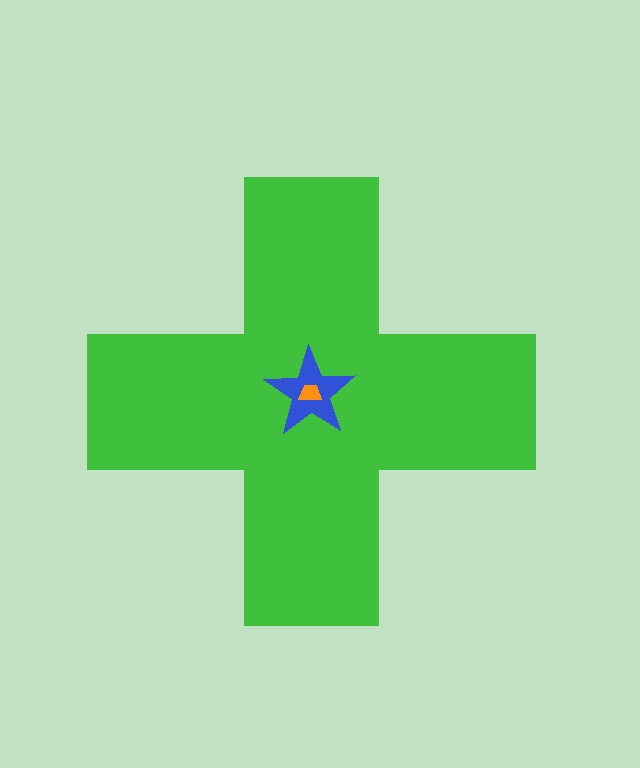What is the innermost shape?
The orange trapezoid.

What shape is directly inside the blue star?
The orange trapezoid.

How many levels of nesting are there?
3.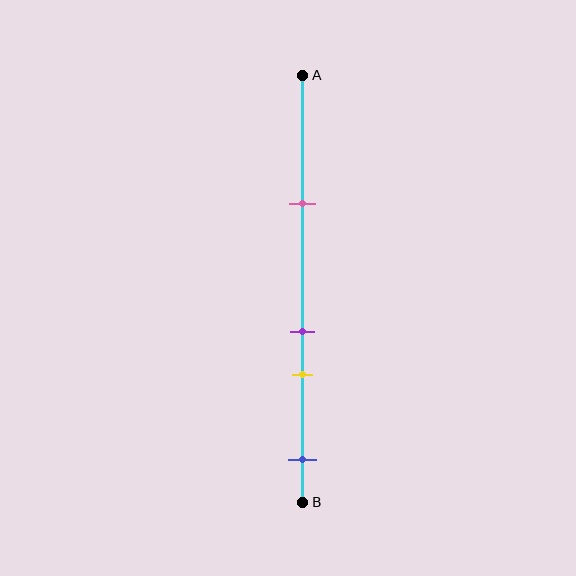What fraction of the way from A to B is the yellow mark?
The yellow mark is approximately 70% (0.7) of the way from A to B.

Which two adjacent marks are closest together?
The purple and yellow marks are the closest adjacent pair.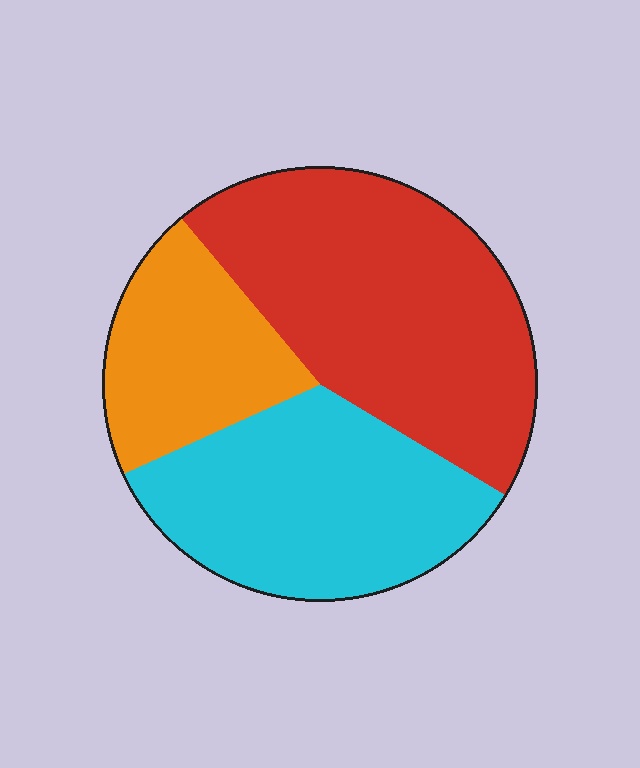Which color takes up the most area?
Red, at roughly 45%.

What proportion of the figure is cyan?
Cyan takes up about one third (1/3) of the figure.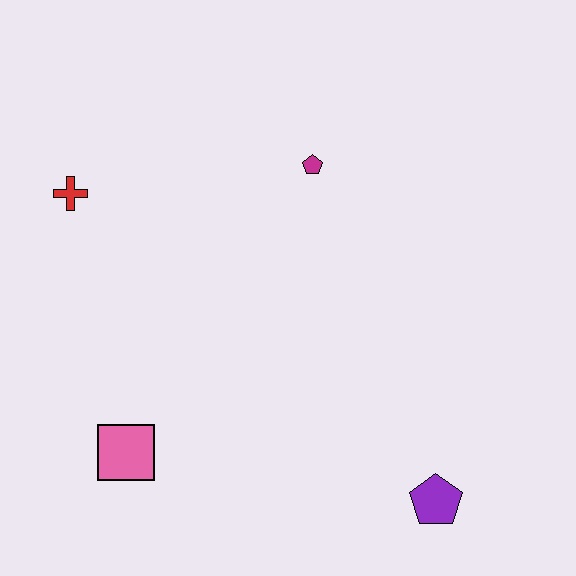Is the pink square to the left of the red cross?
No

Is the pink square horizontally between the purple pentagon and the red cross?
Yes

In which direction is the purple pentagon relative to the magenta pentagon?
The purple pentagon is below the magenta pentagon.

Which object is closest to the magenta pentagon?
The red cross is closest to the magenta pentagon.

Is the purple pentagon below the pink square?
Yes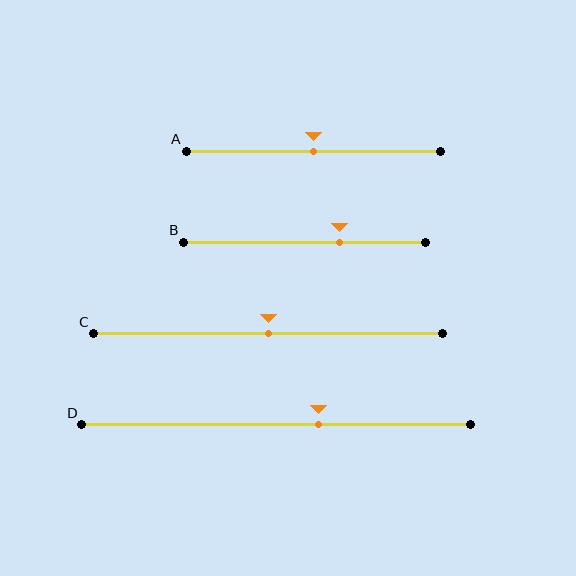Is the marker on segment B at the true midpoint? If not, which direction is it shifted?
No, the marker on segment B is shifted to the right by about 14% of the segment length.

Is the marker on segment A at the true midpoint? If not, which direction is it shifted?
Yes, the marker on segment A is at the true midpoint.